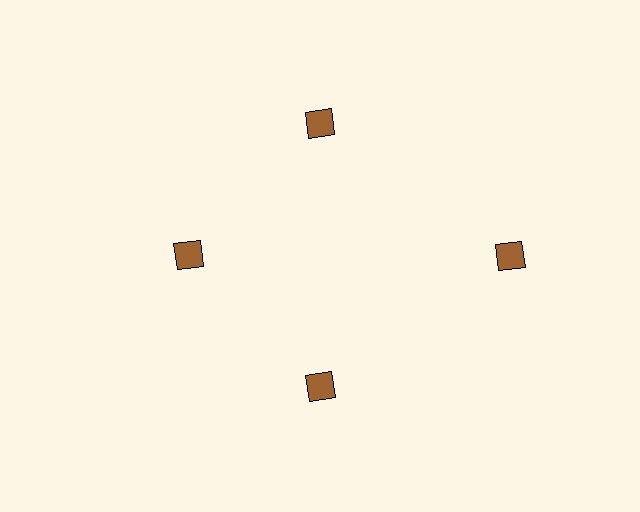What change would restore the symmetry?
The symmetry would be restored by moving it inward, back onto the ring so that all 4 diamonds sit at equal angles and equal distance from the center.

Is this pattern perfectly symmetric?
No. The 4 brown diamonds are arranged in a ring, but one element near the 3 o'clock position is pushed outward from the center, breaking the 4-fold rotational symmetry.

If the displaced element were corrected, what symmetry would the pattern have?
It would have 4-fold rotational symmetry — the pattern would map onto itself every 90 degrees.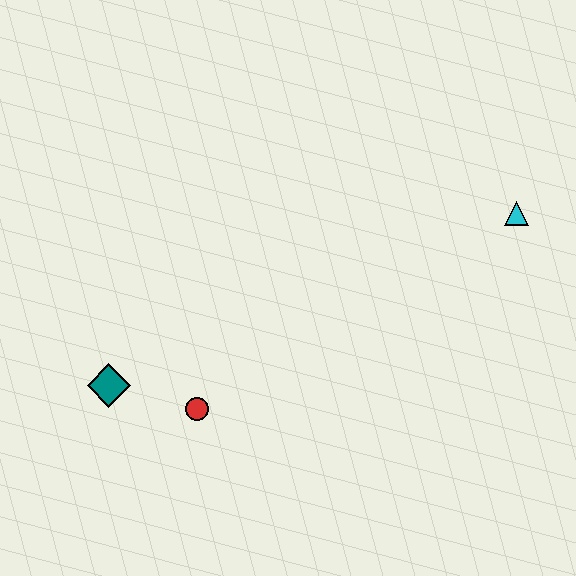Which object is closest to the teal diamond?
The red circle is closest to the teal diamond.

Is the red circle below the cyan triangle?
Yes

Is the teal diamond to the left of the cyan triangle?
Yes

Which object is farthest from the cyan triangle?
The teal diamond is farthest from the cyan triangle.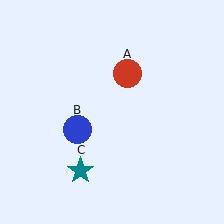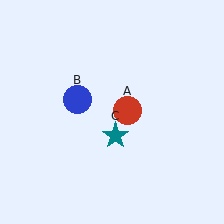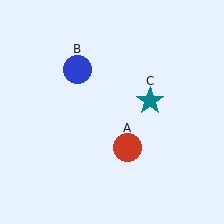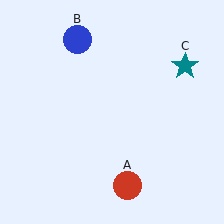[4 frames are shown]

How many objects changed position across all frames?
3 objects changed position: red circle (object A), blue circle (object B), teal star (object C).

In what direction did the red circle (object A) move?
The red circle (object A) moved down.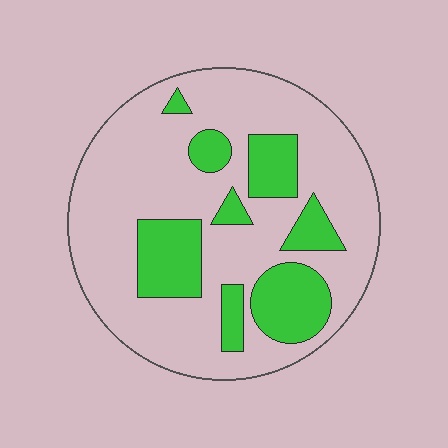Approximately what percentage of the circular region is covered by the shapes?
Approximately 25%.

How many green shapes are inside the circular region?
8.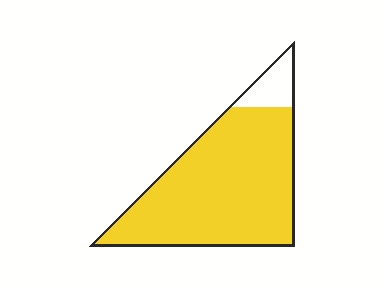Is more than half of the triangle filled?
Yes.